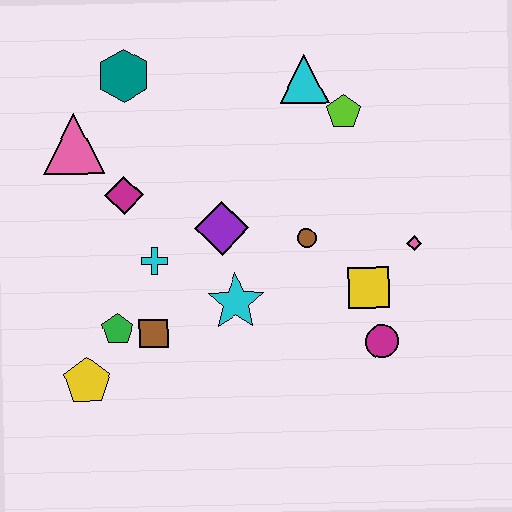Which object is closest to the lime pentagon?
The cyan triangle is closest to the lime pentagon.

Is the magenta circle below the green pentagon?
Yes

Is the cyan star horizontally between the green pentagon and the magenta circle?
Yes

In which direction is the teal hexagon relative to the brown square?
The teal hexagon is above the brown square.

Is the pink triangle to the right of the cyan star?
No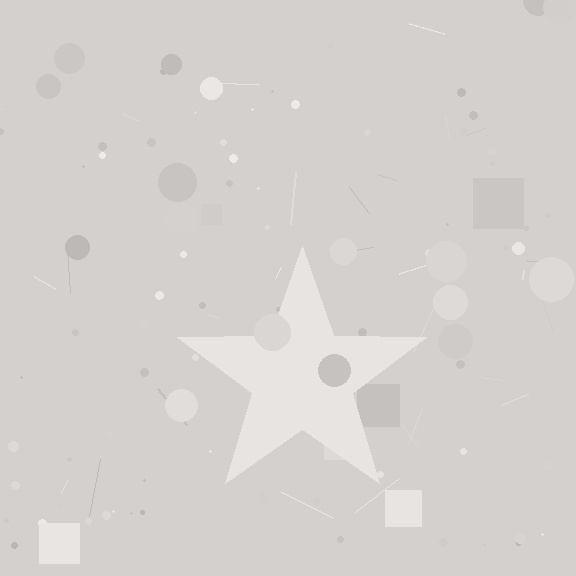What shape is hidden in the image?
A star is hidden in the image.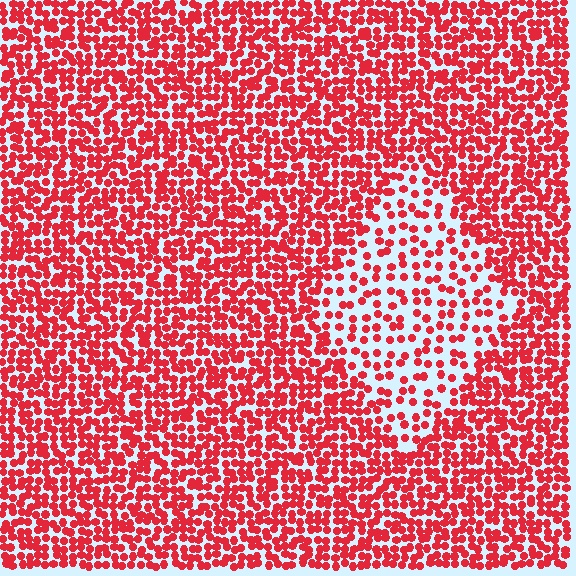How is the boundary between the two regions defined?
The boundary is defined by a change in element density (approximately 2.1x ratio). All elements are the same color, size, and shape.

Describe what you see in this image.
The image contains small red elements arranged at two different densities. A diamond-shaped region is visible where the elements are less densely packed than the surrounding area.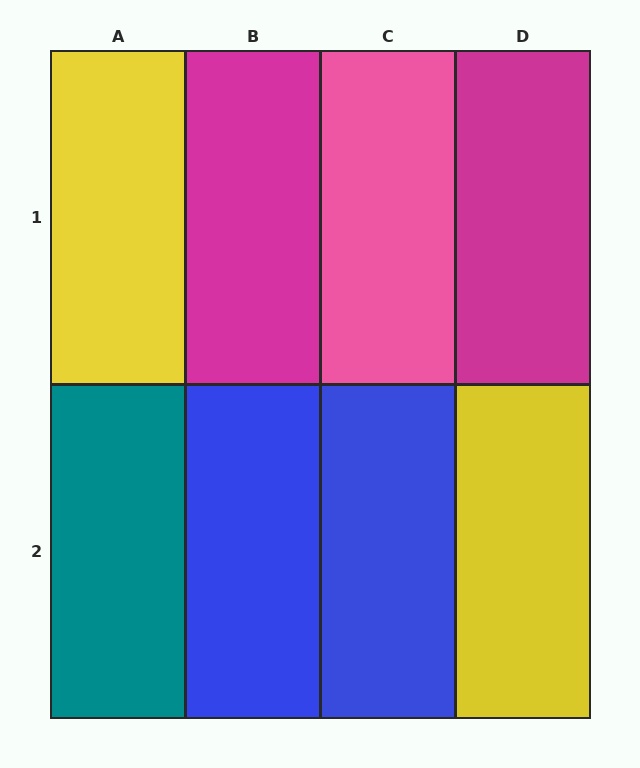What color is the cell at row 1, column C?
Pink.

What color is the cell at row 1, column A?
Yellow.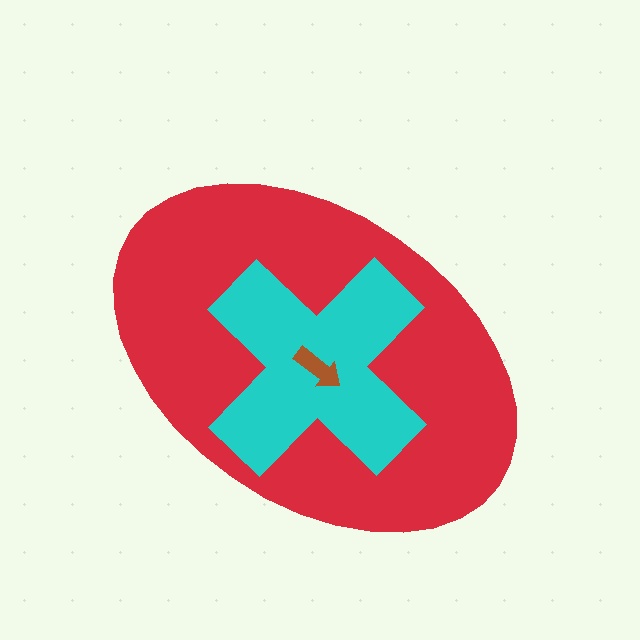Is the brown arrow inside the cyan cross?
Yes.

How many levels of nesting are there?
3.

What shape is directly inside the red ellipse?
The cyan cross.